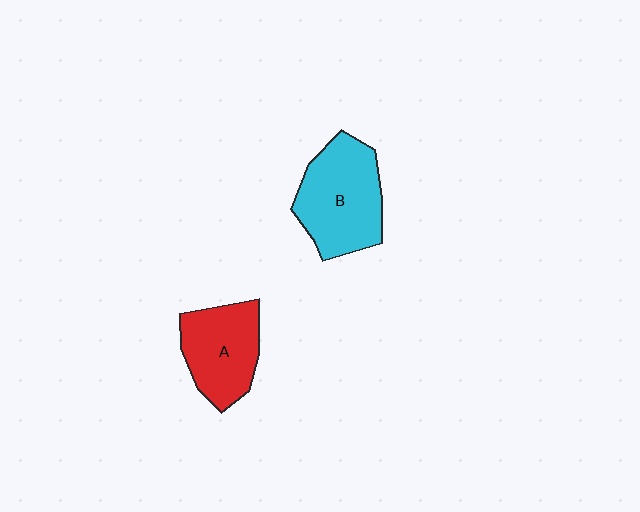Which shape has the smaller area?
Shape A (red).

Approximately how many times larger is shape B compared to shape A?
Approximately 1.3 times.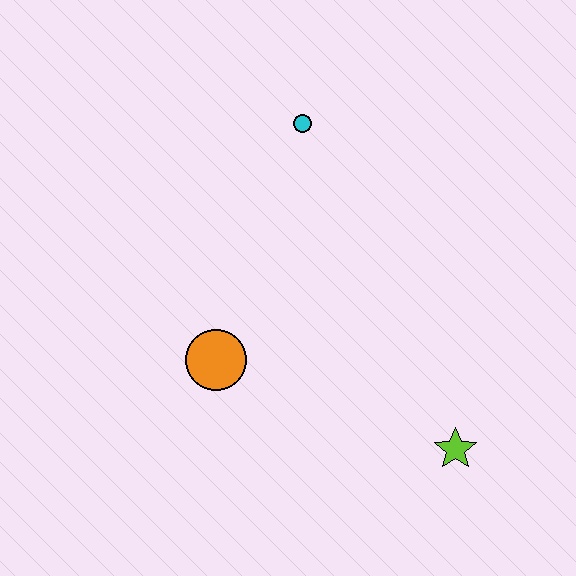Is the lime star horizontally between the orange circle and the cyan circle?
No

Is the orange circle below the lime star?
No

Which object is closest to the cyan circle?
The orange circle is closest to the cyan circle.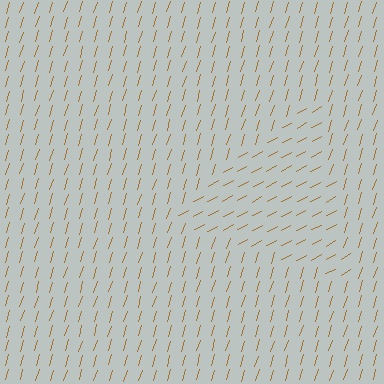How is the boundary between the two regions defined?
The boundary is defined purely by a change in line orientation (approximately 45 degrees difference). All lines are the same color and thickness.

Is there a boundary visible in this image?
Yes, there is a texture boundary formed by a change in line orientation.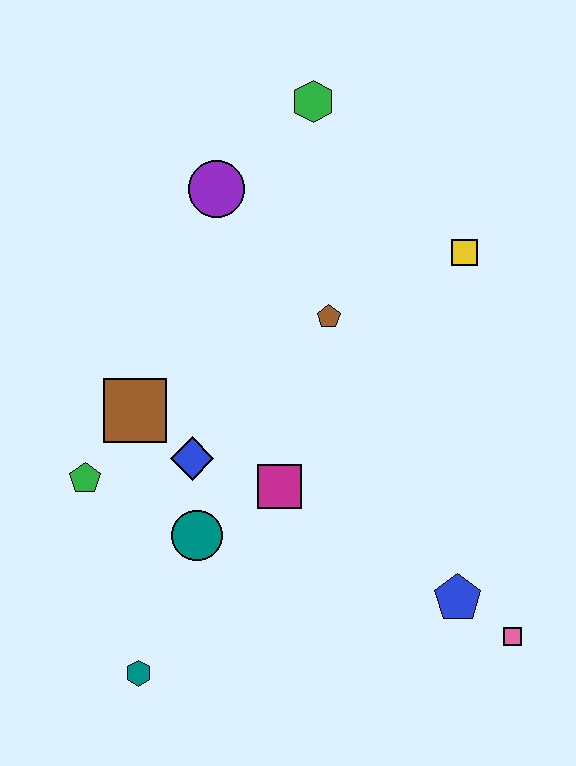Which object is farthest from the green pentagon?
The pink square is farthest from the green pentagon.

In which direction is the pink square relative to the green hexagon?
The pink square is below the green hexagon.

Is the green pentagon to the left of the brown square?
Yes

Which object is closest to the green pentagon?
The brown square is closest to the green pentagon.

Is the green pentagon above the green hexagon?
No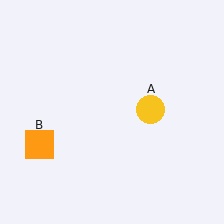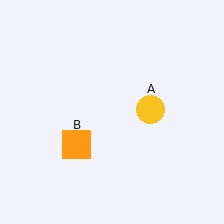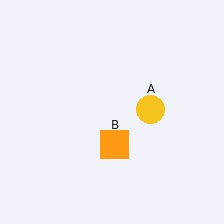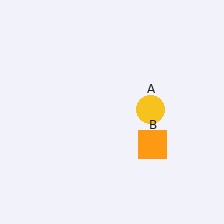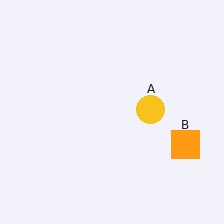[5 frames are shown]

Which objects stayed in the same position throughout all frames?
Yellow circle (object A) remained stationary.